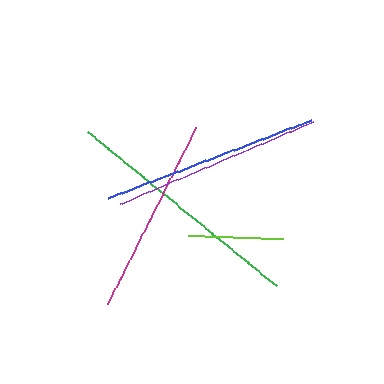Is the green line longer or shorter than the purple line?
The green line is longer than the purple line.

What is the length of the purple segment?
The purple segment is approximately 211 pixels long.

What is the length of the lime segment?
The lime segment is approximately 95 pixels long.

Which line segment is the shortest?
The lime line is the shortest at approximately 95 pixels.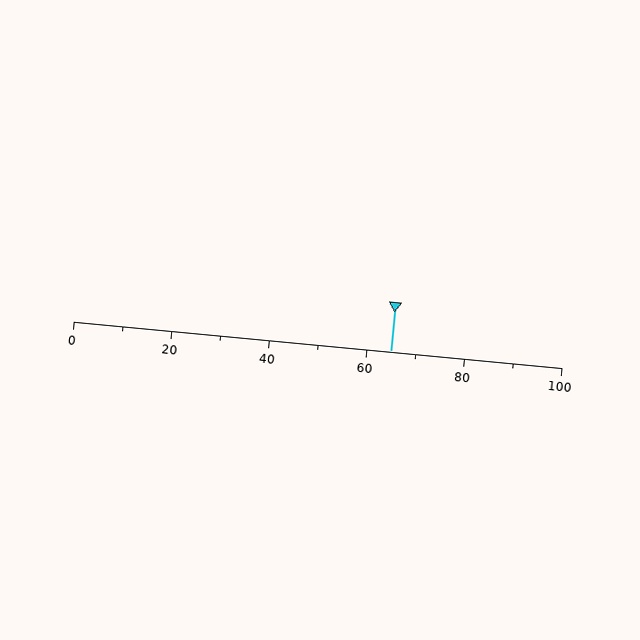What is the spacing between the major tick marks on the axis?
The major ticks are spaced 20 apart.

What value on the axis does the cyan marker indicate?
The marker indicates approximately 65.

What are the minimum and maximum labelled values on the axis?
The axis runs from 0 to 100.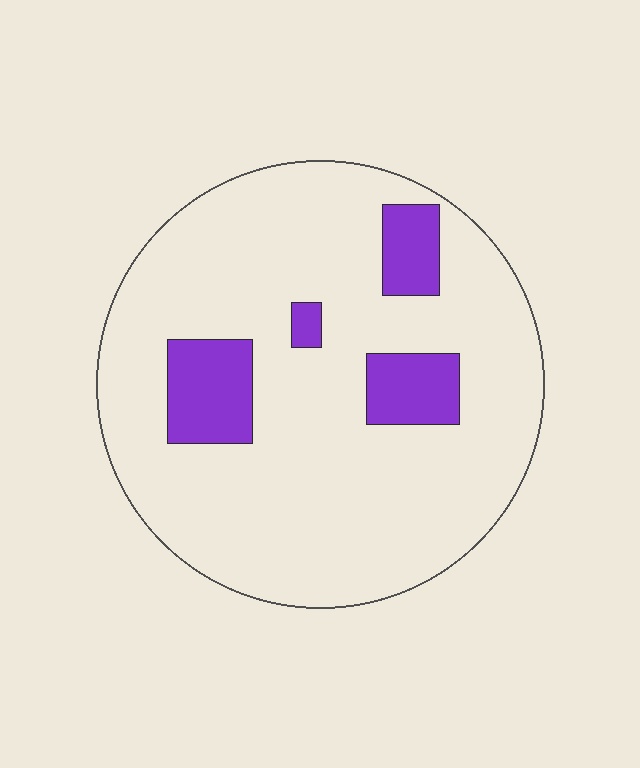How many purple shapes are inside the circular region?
4.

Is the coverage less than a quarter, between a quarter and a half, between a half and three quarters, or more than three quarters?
Less than a quarter.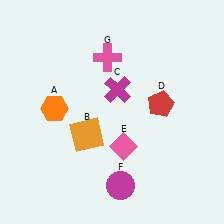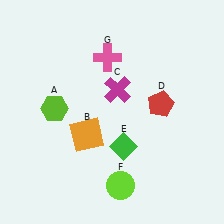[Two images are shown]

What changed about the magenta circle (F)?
In Image 1, F is magenta. In Image 2, it changed to lime.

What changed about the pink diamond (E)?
In Image 1, E is pink. In Image 2, it changed to green.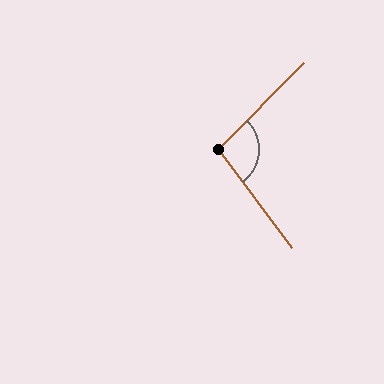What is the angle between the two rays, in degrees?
Approximately 98 degrees.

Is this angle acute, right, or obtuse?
It is obtuse.